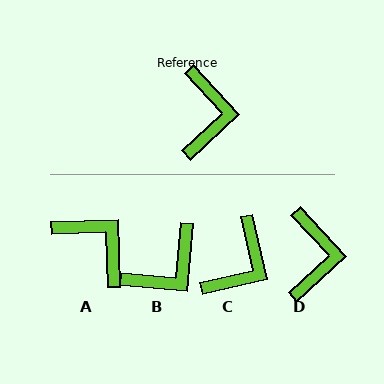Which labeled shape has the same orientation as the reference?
D.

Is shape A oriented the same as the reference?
No, it is off by about 49 degrees.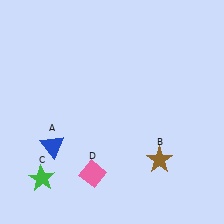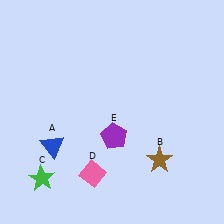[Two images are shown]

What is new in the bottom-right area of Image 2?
A purple pentagon (E) was added in the bottom-right area of Image 2.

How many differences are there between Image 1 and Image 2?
There is 1 difference between the two images.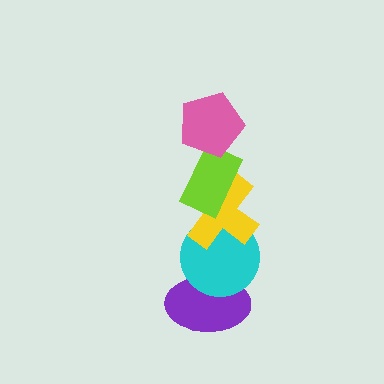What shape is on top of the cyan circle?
The yellow cross is on top of the cyan circle.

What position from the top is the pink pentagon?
The pink pentagon is 1st from the top.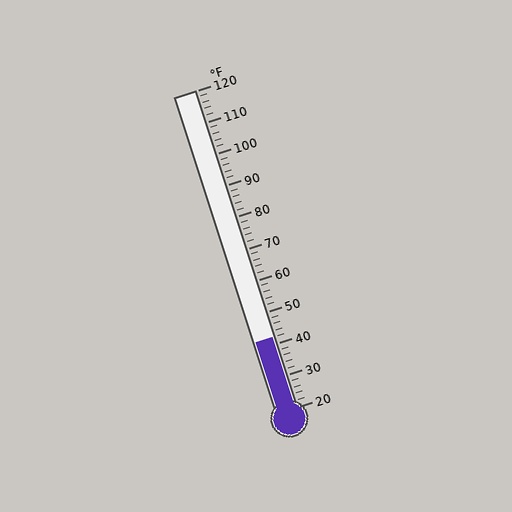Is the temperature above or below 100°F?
The temperature is below 100°F.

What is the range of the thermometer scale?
The thermometer scale ranges from 20°F to 120°F.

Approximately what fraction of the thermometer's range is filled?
The thermometer is filled to approximately 20% of its range.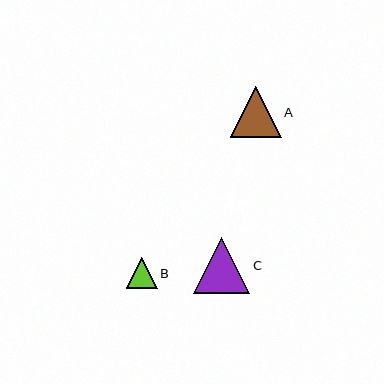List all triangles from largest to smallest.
From largest to smallest: C, A, B.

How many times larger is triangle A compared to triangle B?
Triangle A is approximately 1.7 times the size of triangle B.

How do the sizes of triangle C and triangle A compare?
Triangle C and triangle A are approximately the same size.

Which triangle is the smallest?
Triangle B is the smallest with a size of approximately 31 pixels.